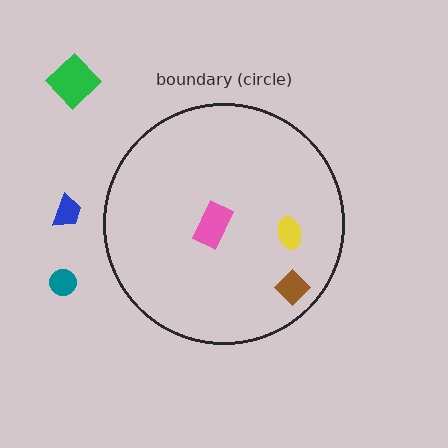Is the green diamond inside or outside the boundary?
Outside.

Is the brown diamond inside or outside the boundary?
Inside.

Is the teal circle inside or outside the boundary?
Outside.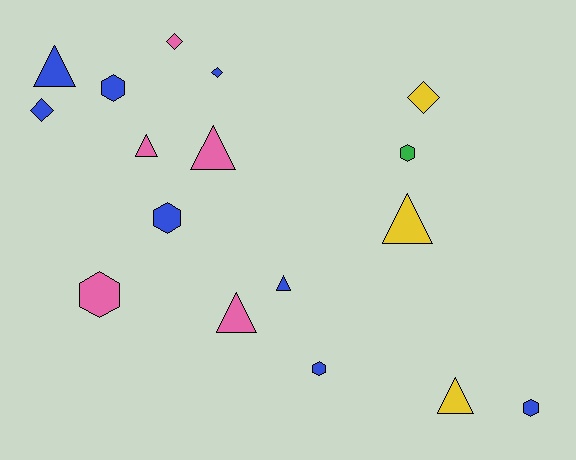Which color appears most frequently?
Blue, with 8 objects.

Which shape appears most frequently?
Triangle, with 7 objects.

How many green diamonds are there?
There are no green diamonds.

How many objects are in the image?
There are 17 objects.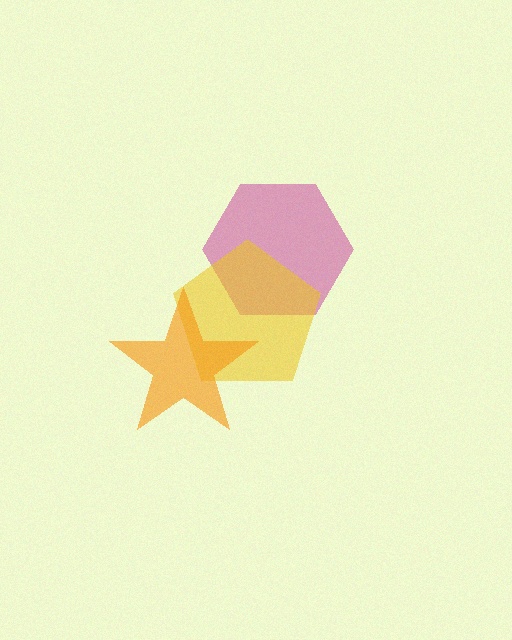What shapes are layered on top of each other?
The layered shapes are: a magenta hexagon, a yellow pentagon, an orange star.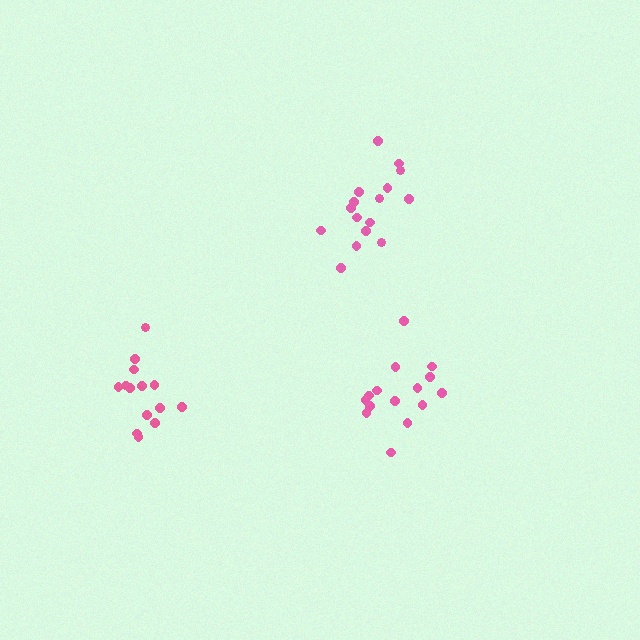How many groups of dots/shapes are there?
There are 3 groups.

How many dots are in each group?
Group 1: 15 dots, Group 2: 14 dots, Group 3: 16 dots (45 total).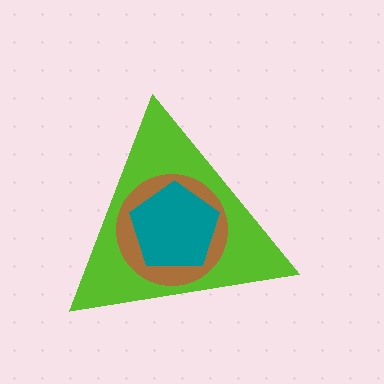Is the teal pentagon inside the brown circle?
Yes.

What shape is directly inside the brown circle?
The teal pentagon.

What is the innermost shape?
The teal pentagon.